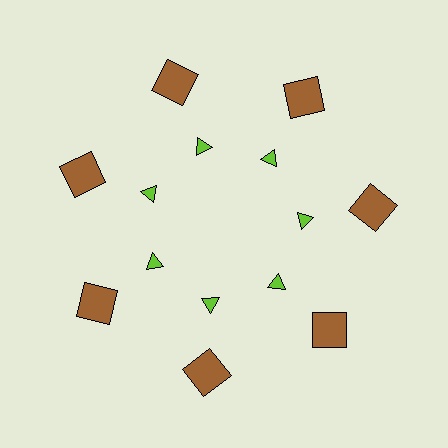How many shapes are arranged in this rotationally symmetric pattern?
There are 14 shapes, arranged in 7 groups of 2.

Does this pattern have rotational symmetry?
Yes, this pattern has 7-fold rotational symmetry. It looks the same after rotating 51 degrees around the center.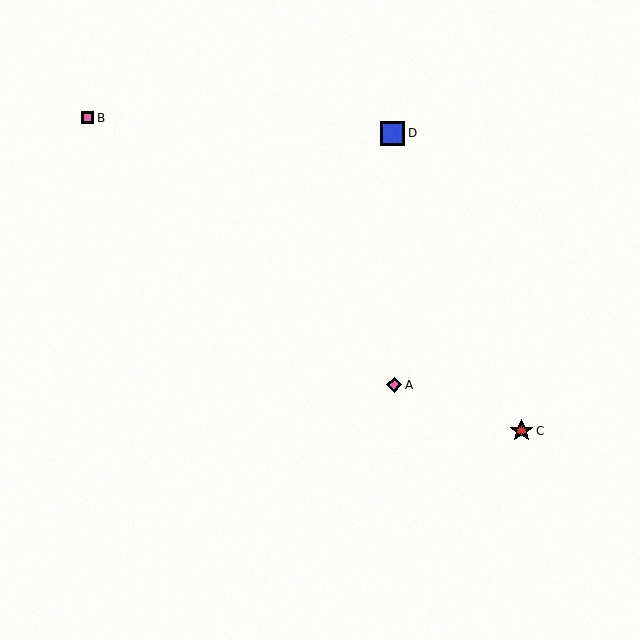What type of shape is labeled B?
Shape B is a pink square.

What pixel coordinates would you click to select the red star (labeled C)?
Click at (522, 431) to select the red star C.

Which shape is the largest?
The blue square (labeled D) is the largest.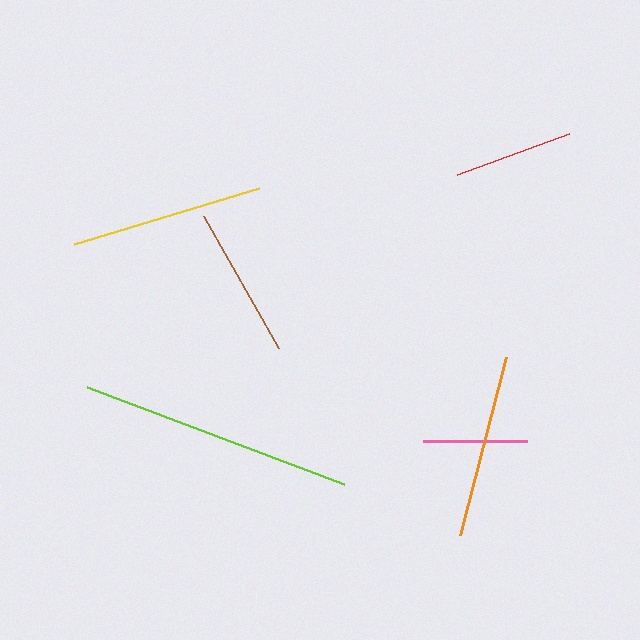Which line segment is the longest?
The lime line is the longest at approximately 275 pixels.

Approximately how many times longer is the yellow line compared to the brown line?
The yellow line is approximately 1.3 times the length of the brown line.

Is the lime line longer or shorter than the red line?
The lime line is longer than the red line.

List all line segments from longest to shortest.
From longest to shortest: lime, yellow, orange, brown, red, pink.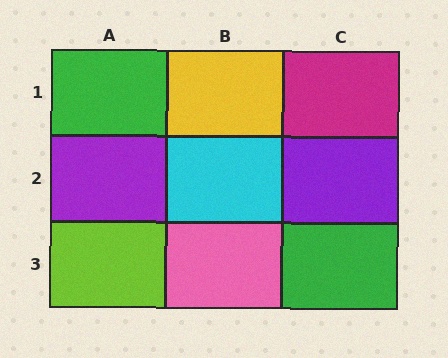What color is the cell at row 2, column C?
Purple.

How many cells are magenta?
1 cell is magenta.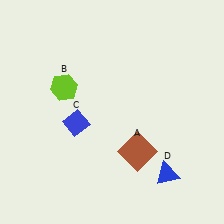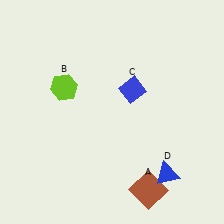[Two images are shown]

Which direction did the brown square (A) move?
The brown square (A) moved down.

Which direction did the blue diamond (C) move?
The blue diamond (C) moved right.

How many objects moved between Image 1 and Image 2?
2 objects moved between the two images.